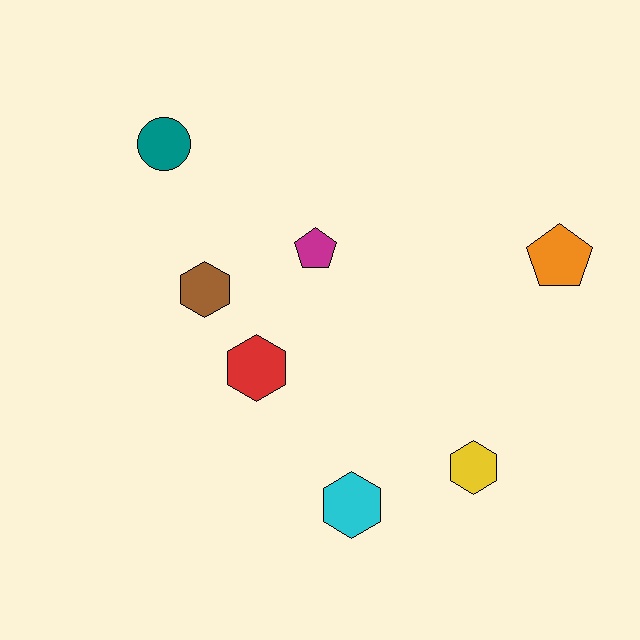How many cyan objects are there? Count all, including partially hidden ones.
There is 1 cyan object.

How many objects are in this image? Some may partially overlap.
There are 7 objects.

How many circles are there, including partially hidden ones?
There is 1 circle.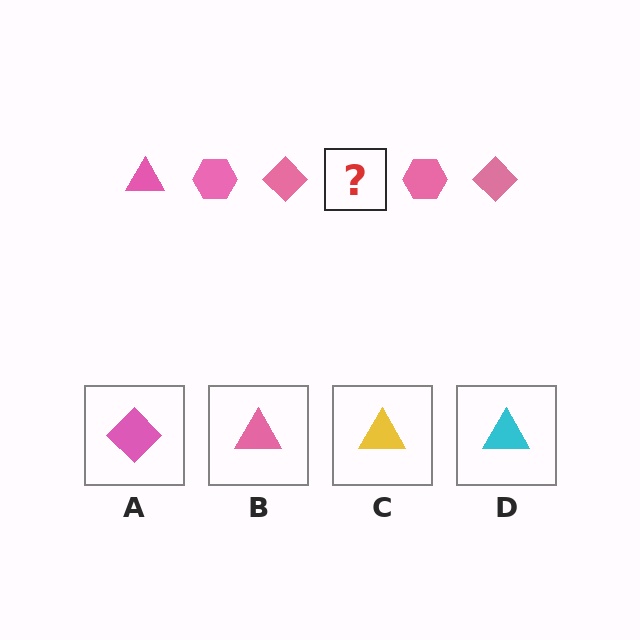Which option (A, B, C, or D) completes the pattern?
B.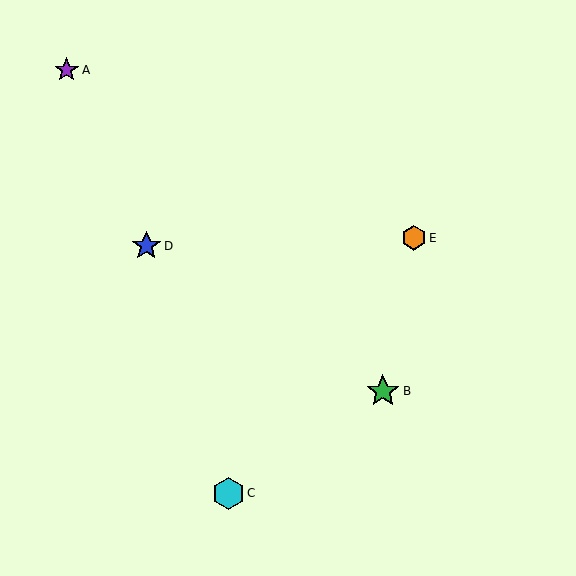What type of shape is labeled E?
Shape E is an orange hexagon.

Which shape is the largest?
The green star (labeled B) is the largest.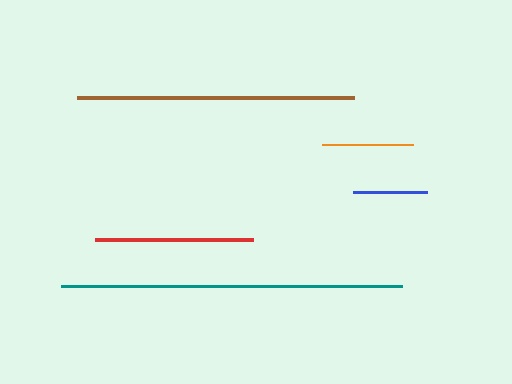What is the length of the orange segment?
The orange segment is approximately 91 pixels long.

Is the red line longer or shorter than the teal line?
The teal line is longer than the red line.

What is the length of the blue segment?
The blue segment is approximately 74 pixels long.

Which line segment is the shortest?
The blue line is the shortest at approximately 74 pixels.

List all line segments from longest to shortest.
From longest to shortest: teal, brown, red, orange, blue.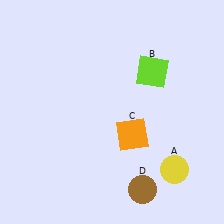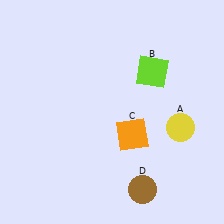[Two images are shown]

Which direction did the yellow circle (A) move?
The yellow circle (A) moved up.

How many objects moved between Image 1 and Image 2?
1 object moved between the two images.